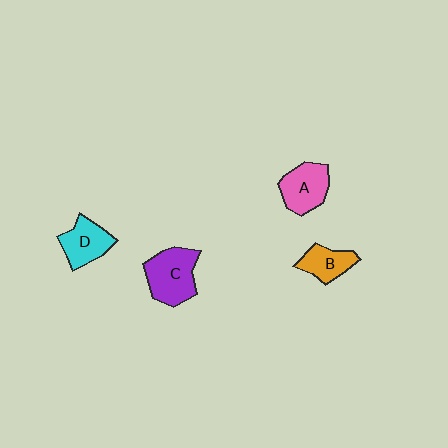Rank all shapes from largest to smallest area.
From largest to smallest: C (purple), A (pink), D (cyan), B (orange).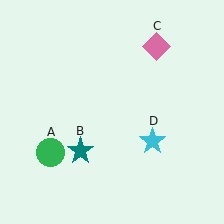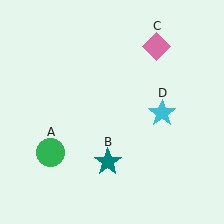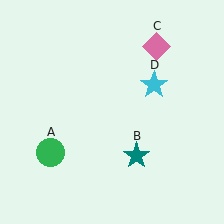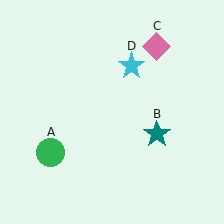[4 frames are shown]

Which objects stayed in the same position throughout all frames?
Green circle (object A) and pink diamond (object C) remained stationary.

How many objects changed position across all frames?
2 objects changed position: teal star (object B), cyan star (object D).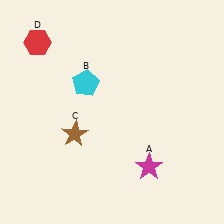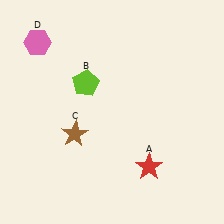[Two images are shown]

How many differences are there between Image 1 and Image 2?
There are 3 differences between the two images.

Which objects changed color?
A changed from magenta to red. B changed from cyan to lime. D changed from red to pink.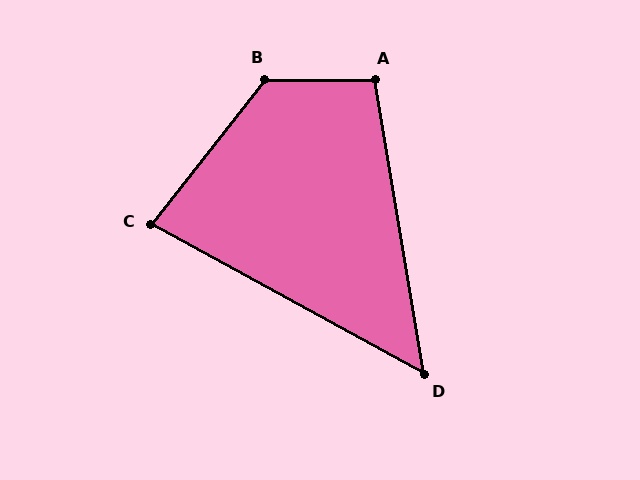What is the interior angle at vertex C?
Approximately 81 degrees (acute).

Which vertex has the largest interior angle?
B, at approximately 128 degrees.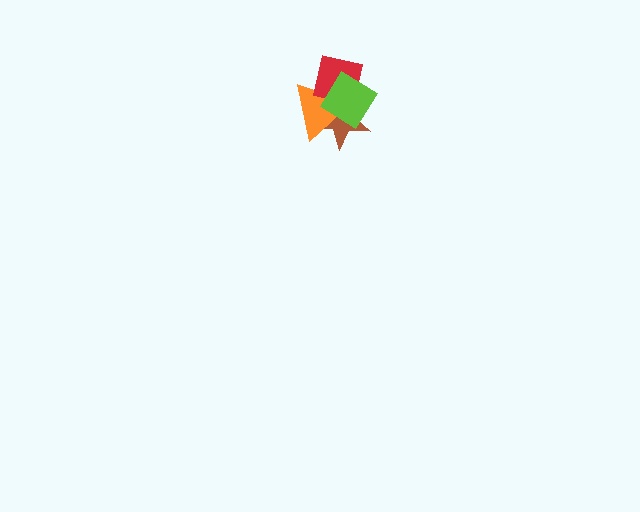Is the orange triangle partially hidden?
Yes, it is partially covered by another shape.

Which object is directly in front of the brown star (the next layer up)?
The orange triangle is directly in front of the brown star.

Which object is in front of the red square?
The lime diamond is in front of the red square.